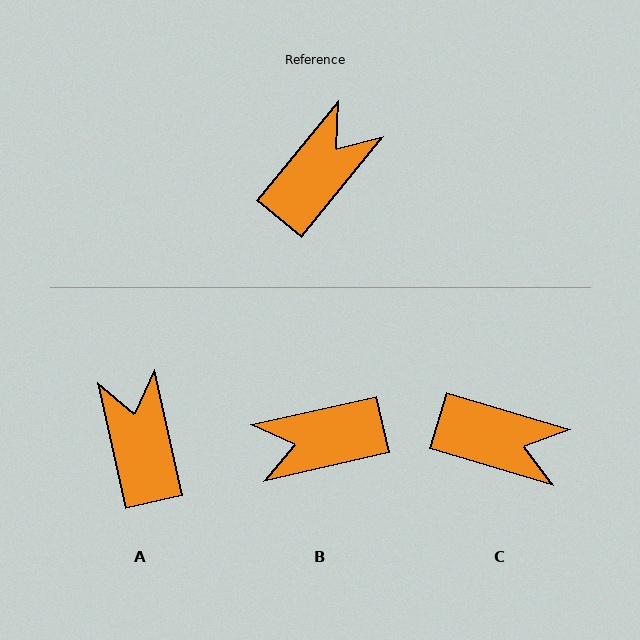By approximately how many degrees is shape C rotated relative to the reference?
Approximately 68 degrees clockwise.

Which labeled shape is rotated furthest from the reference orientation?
B, about 142 degrees away.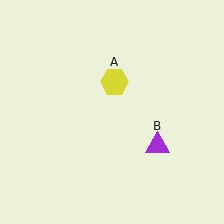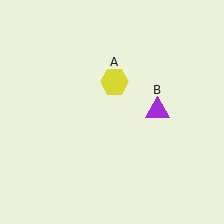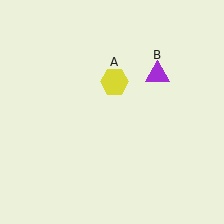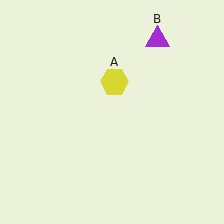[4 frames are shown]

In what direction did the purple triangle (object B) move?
The purple triangle (object B) moved up.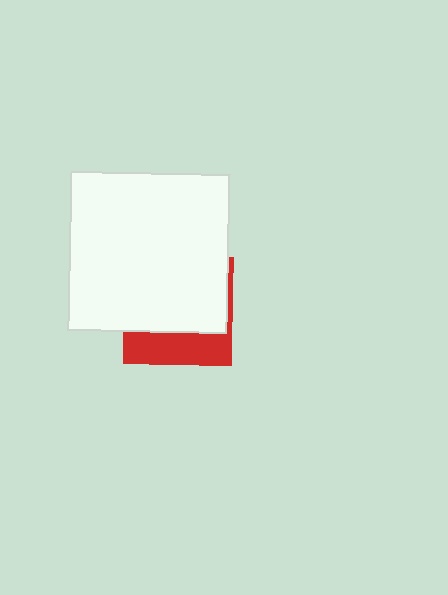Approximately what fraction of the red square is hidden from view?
Roughly 67% of the red square is hidden behind the white square.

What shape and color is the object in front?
The object in front is a white square.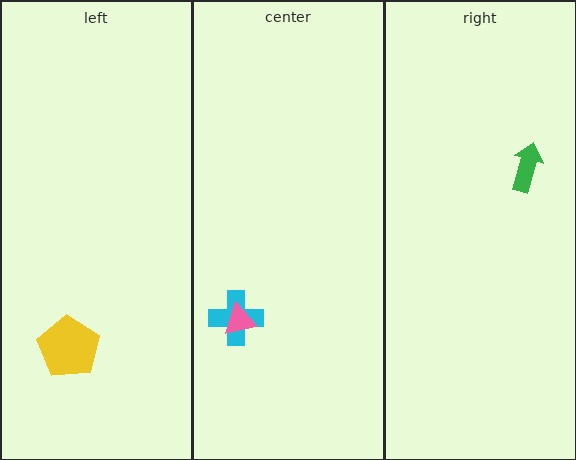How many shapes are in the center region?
2.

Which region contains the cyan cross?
The center region.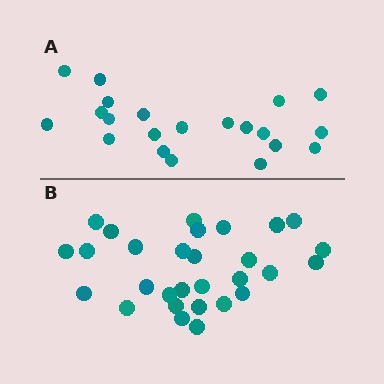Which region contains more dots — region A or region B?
Region B (the bottom region) has more dots.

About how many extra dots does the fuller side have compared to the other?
Region B has roughly 8 or so more dots than region A.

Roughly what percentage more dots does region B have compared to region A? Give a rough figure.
About 40% more.